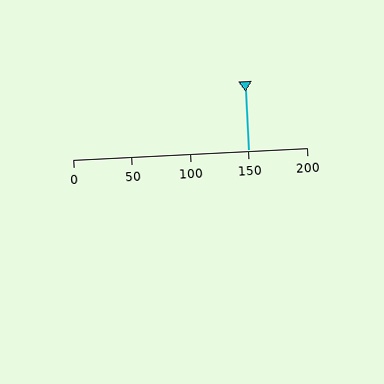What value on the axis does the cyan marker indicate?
The marker indicates approximately 150.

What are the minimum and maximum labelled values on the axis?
The axis runs from 0 to 200.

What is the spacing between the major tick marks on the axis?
The major ticks are spaced 50 apart.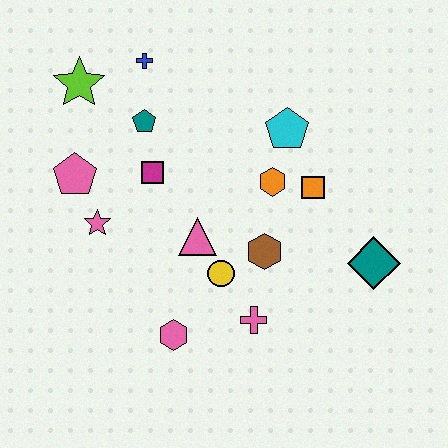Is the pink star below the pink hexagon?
No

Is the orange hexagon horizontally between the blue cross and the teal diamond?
Yes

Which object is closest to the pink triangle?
The yellow circle is closest to the pink triangle.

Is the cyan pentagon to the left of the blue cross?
No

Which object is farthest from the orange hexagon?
The lime star is farthest from the orange hexagon.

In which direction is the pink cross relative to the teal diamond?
The pink cross is to the left of the teal diamond.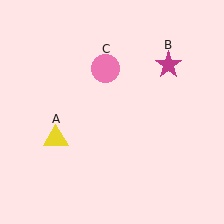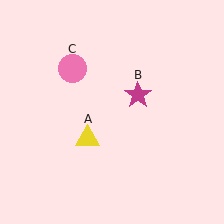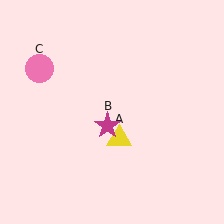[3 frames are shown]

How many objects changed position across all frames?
3 objects changed position: yellow triangle (object A), magenta star (object B), pink circle (object C).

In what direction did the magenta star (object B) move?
The magenta star (object B) moved down and to the left.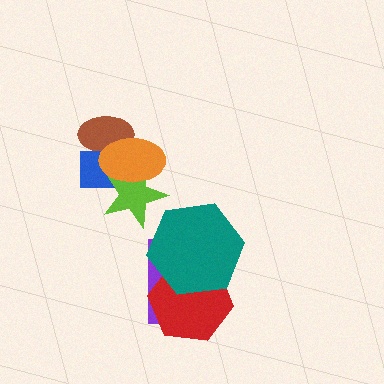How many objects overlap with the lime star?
2 objects overlap with the lime star.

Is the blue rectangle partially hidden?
Yes, it is partially covered by another shape.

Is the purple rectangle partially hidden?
Yes, it is partially covered by another shape.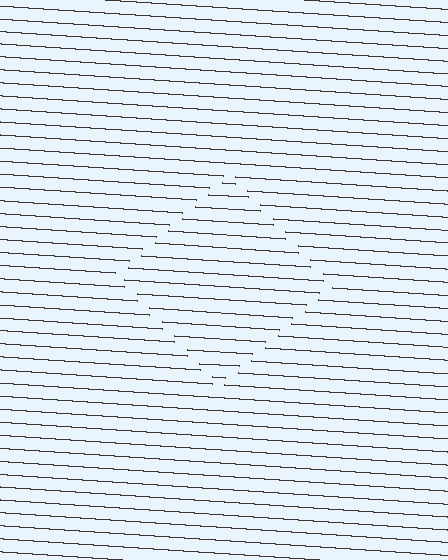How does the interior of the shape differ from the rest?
The interior of the shape contains the same grating, shifted by half a period — the contour is defined by the phase discontinuity where line-ends from the inner and outer gratings abut.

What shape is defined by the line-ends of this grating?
An illusory square. The interior of the shape contains the same grating, shifted by half a period — the contour is defined by the phase discontinuity where line-ends from the inner and outer gratings abut.